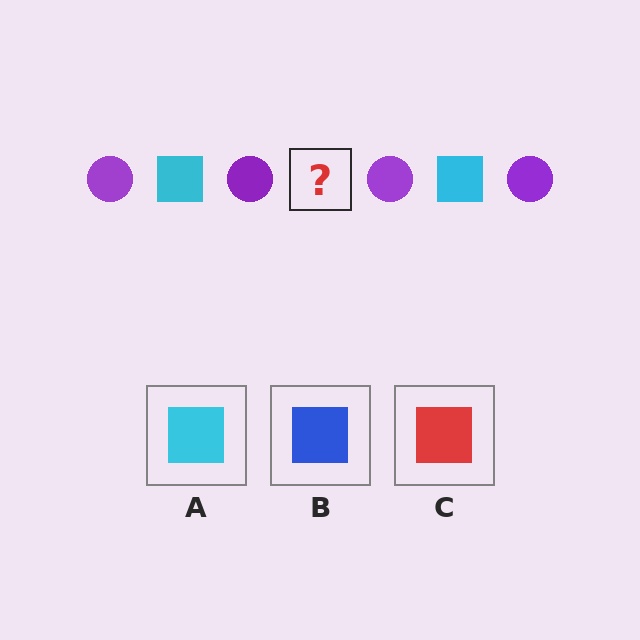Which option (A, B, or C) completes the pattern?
A.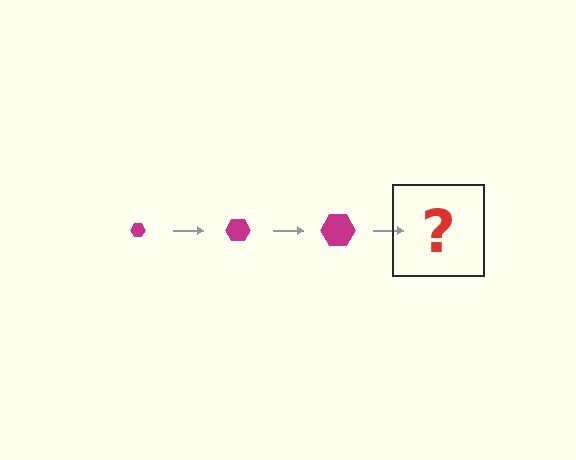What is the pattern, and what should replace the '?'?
The pattern is that the hexagon gets progressively larger each step. The '?' should be a magenta hexagon, larger than the previous one.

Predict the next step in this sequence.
The next step is a magenta hexagon, larger than the previous one.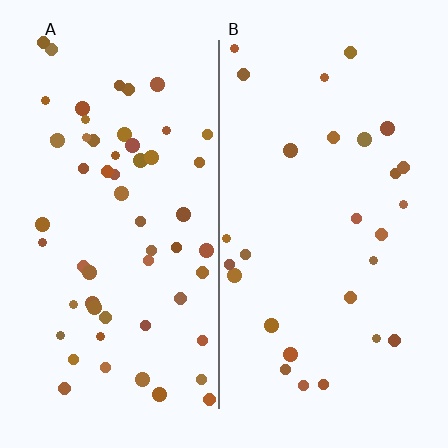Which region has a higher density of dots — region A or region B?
A (the left).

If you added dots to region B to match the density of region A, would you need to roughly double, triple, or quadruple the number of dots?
Approximately double.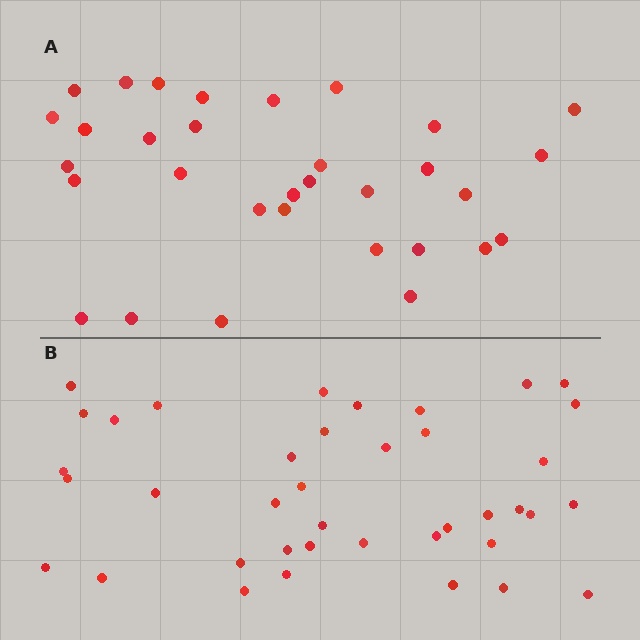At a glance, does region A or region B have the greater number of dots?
Region B (the bottom region) has more dots.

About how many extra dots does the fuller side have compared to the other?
Region B has roughly 8 or so more dots than region A.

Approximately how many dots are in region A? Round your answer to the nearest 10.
About 30 dots. (The exact count is 32, which rounds to 30.)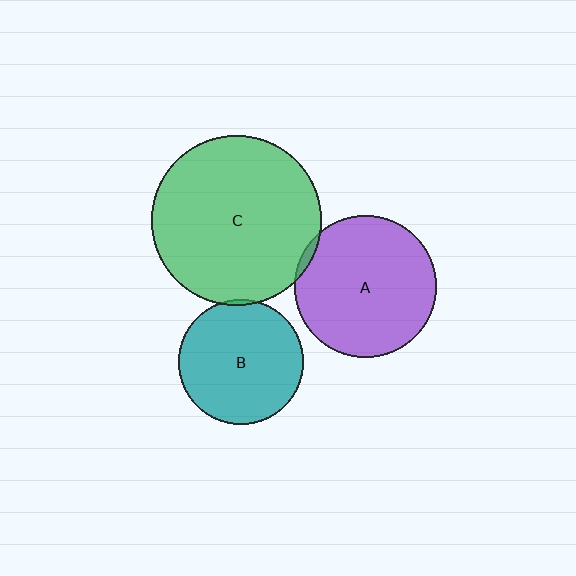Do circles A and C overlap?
Yes.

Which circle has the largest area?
Circle C (green).